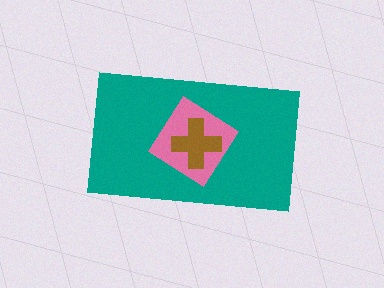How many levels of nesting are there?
3.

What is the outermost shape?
The teal rectangle.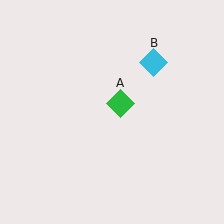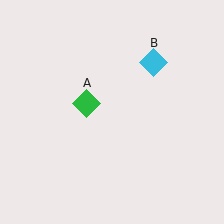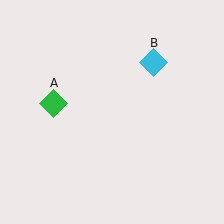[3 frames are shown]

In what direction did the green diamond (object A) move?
The green diamond (object A) moved left.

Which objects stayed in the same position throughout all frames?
Cyan diamond (object B) remained stationary.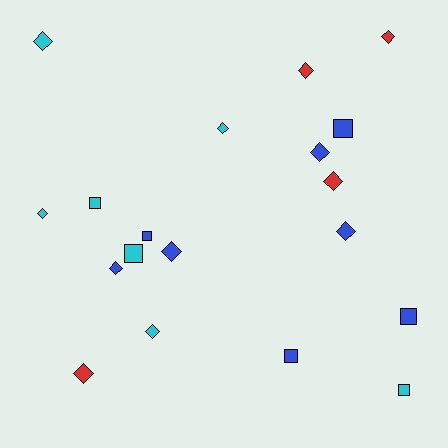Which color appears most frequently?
Blue, with 8 objects.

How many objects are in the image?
There are 19 objects.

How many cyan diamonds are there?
There are 4 cyan diamonds.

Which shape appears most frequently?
Diamond, with 12 objects.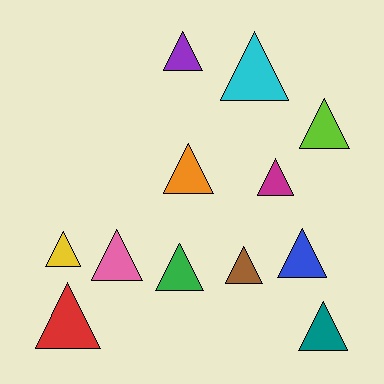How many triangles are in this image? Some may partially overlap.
There are 12 triangles.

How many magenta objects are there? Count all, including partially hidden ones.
There is 1 magenta object.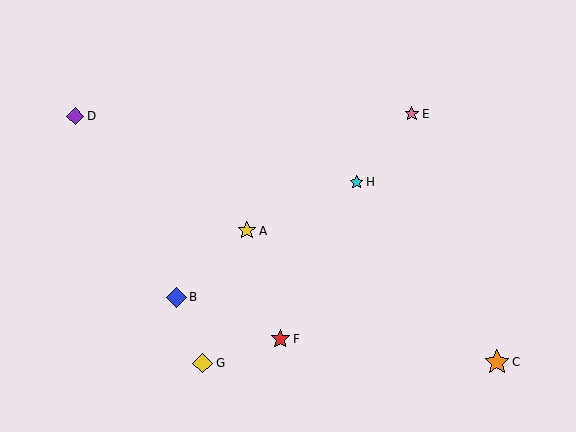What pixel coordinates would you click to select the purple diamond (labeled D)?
Click at (75, 116) to select the purple diamond D.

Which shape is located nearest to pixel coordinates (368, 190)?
The cyan star (labeled H) at (357, 182) is nearest to that location.